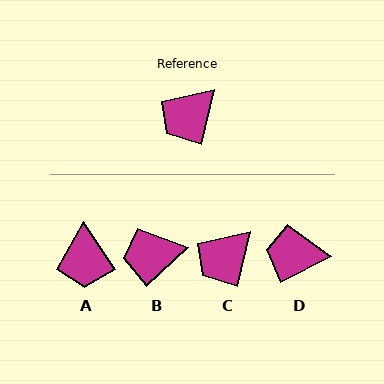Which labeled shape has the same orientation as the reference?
C.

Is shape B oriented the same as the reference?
No, it is off by about 34 degrees.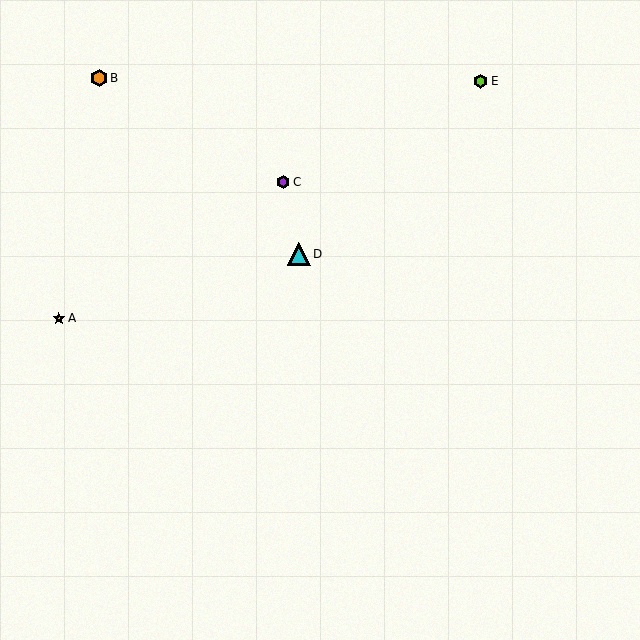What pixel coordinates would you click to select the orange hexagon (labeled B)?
Click at (99, 78) to select the orange hexagon B.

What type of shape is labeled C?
Shape C is a purple hexagon.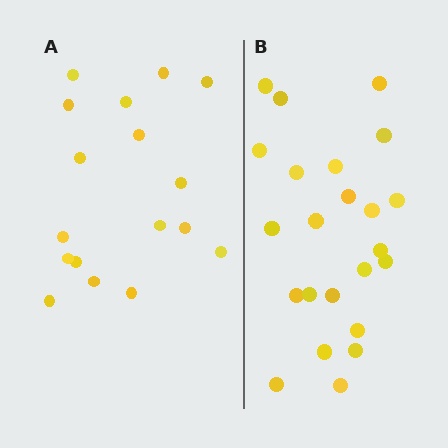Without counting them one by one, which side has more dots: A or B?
Region B (the right region) has more dots.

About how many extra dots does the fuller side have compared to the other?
Region B has about 6 more dots than region A.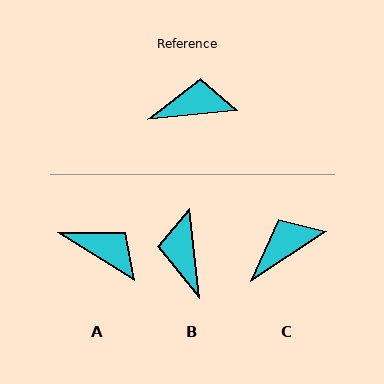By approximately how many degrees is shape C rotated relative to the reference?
Approximately 28 degrees counter-clockwise.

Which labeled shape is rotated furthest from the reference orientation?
B, about 91 degrees away.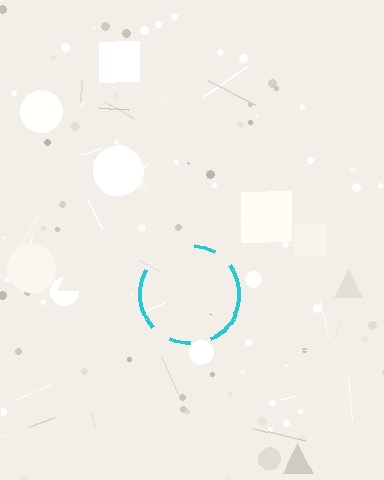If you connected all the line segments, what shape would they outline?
They would outline a circle.